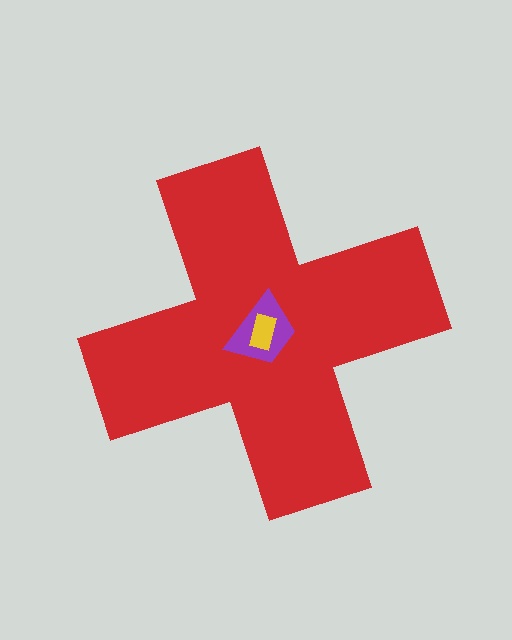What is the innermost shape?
The yellow rectangle.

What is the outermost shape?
The red cross.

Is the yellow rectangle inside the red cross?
Yes.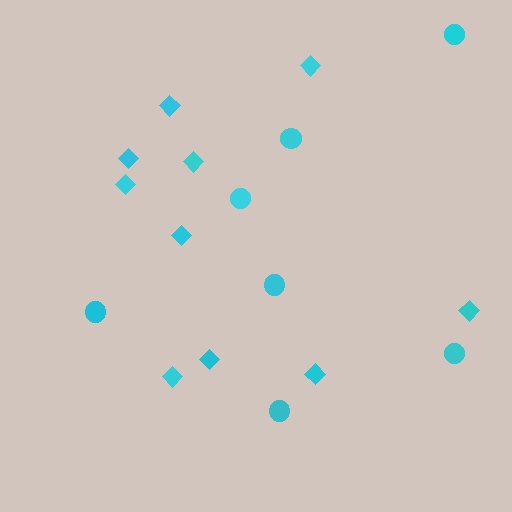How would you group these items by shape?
There are 2 groups: one group of diamonds (10) and one group of circles (7).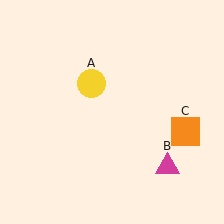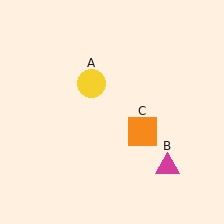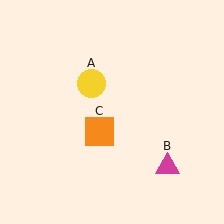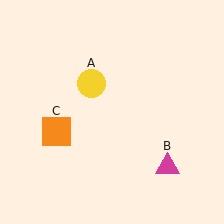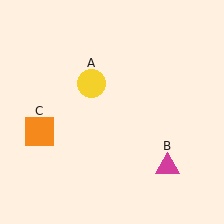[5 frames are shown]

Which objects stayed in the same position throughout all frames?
Yellow circle (object A) and magenta triangle (object B) remained stationary.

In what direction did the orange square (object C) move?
The orange square (object C) moved left.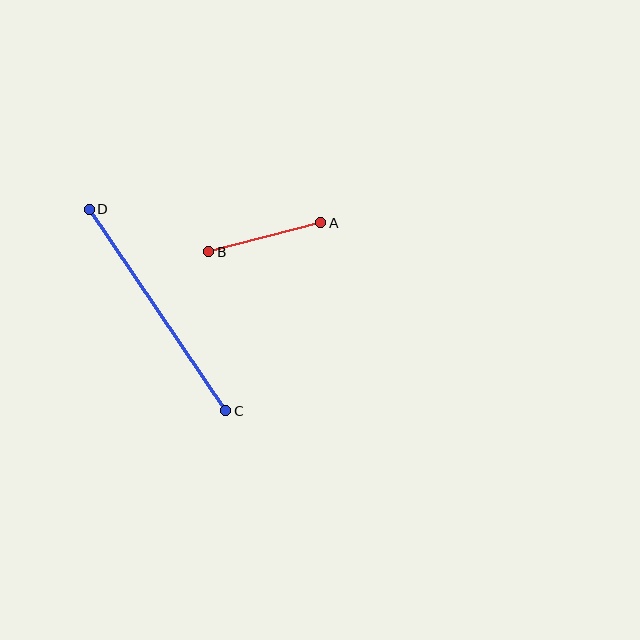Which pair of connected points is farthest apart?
Points C and D are farthest apart.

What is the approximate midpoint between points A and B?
The midpoint is at approximately (265, 237) pixels.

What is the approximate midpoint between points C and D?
The midpoint is at approximately (158, 310) pixels.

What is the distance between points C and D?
The distance is approximately 243 pixels.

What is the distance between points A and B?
The distance is approximately 116 pixels.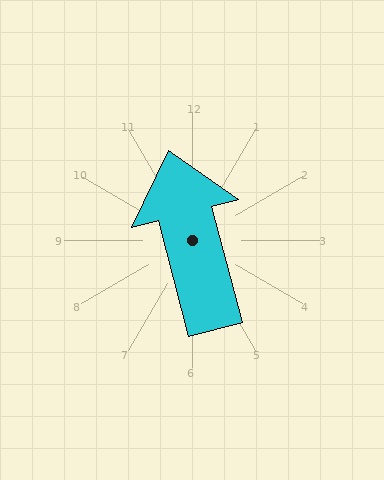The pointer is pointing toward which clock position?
Roughly 12 o'clock.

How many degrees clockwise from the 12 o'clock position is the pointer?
Approximately 345 degrees.